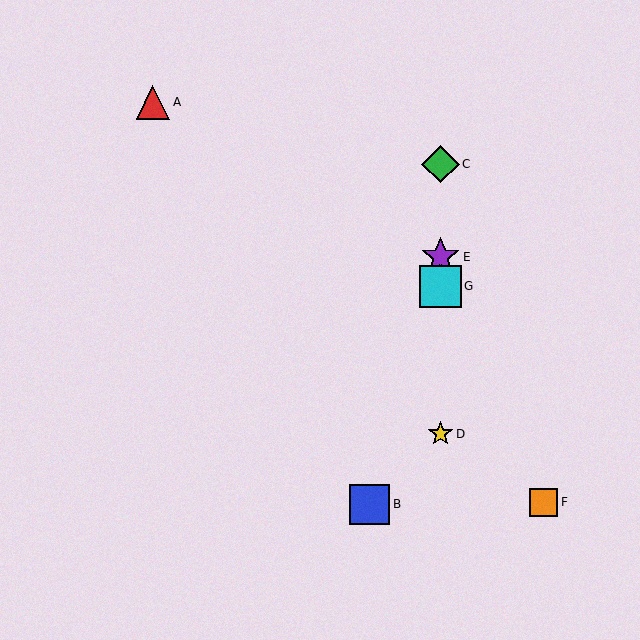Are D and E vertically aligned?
Yes, both are at x≈440.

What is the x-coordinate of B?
Object B is at x≈370.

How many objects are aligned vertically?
4 objects (C, D, E, G) are aligned vertically.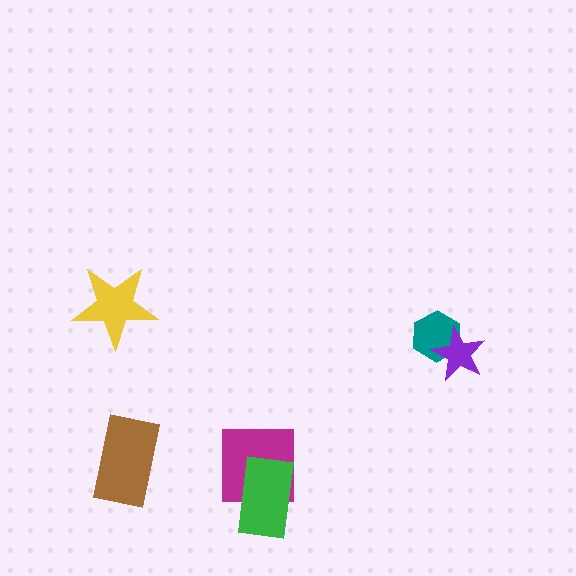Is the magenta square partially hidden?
Yes, it is partially covered by another shape.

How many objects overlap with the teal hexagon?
1 object overlaps with the teal hexagon.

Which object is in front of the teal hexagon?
The purple star is in front of the teal hexagon.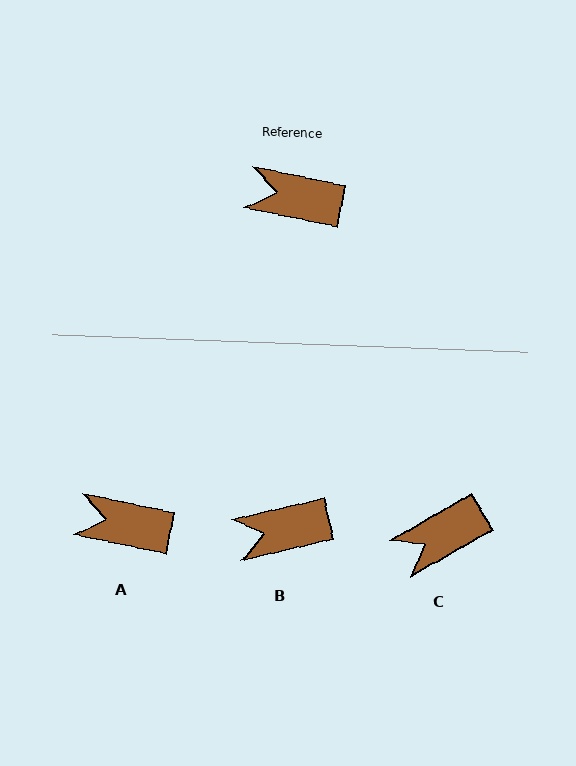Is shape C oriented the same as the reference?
No, it is off by about 42 degrees.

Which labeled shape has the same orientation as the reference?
A.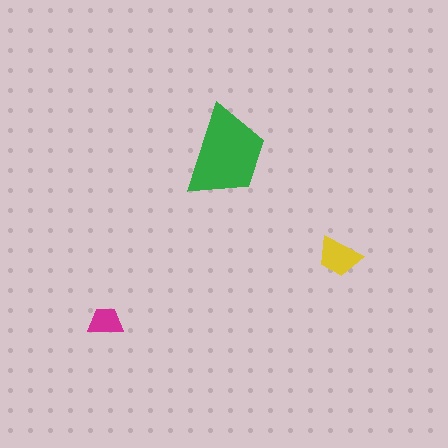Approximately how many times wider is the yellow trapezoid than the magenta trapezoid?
About 1.5 times wider.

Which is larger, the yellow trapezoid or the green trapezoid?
The green one.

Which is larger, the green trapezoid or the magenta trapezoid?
The green one.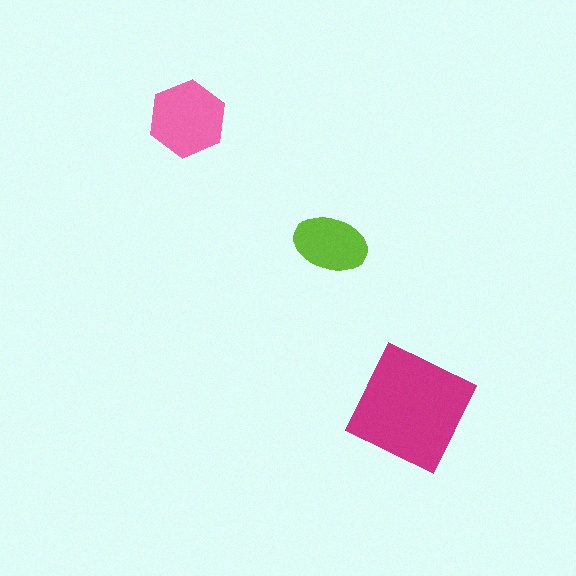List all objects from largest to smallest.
The magenta square, the pink hexagon, the lime ellipse.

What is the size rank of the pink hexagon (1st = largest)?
2nd.